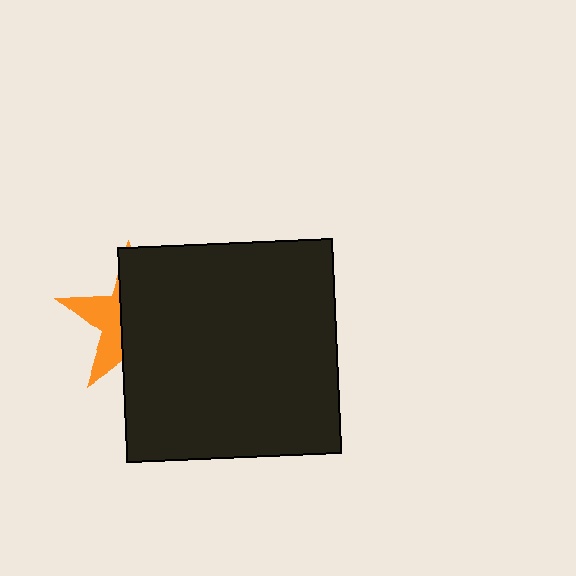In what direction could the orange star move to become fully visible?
The orange star could move left. That would shift it out from behind the black square entirely.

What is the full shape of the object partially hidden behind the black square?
The partially hidden object is an orange star.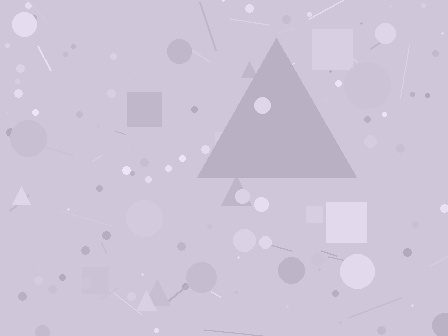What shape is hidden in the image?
A triangle is hidden in the image.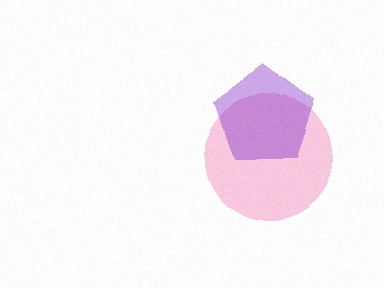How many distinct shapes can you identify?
There are 2 distinct shapes: a pink circle, a purple pentagon.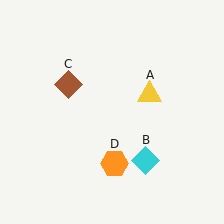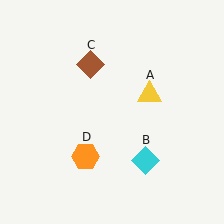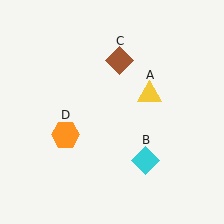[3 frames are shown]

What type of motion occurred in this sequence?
The brown diamond (object C), orange hexagon (object D) rotated clockwise around the center of the scene.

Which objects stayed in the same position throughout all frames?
Yellow triangle (object A) and cyan diamond (object B) remained stationary.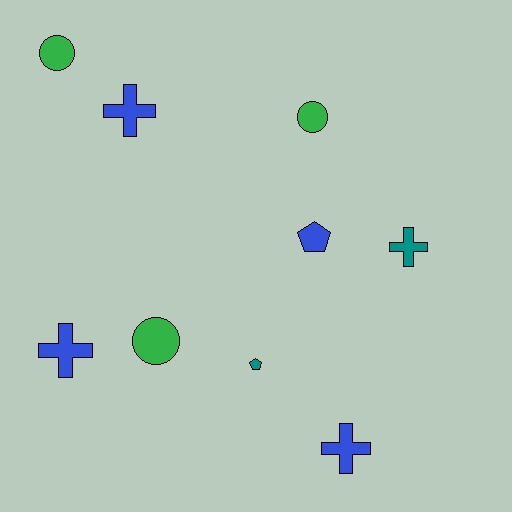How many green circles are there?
There are 3 green circles.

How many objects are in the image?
There are 9 objects.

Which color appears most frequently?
Blue, with 4 objects.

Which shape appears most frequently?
Cross, with 4 objects.